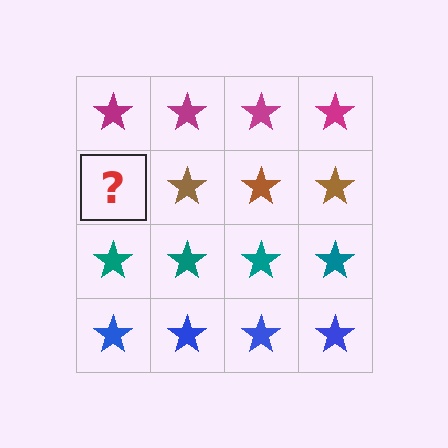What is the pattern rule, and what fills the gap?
The rule is that each row has a consistent color. The gap should be filled with a brown star.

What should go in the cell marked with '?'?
The missing cell should contain a brown star.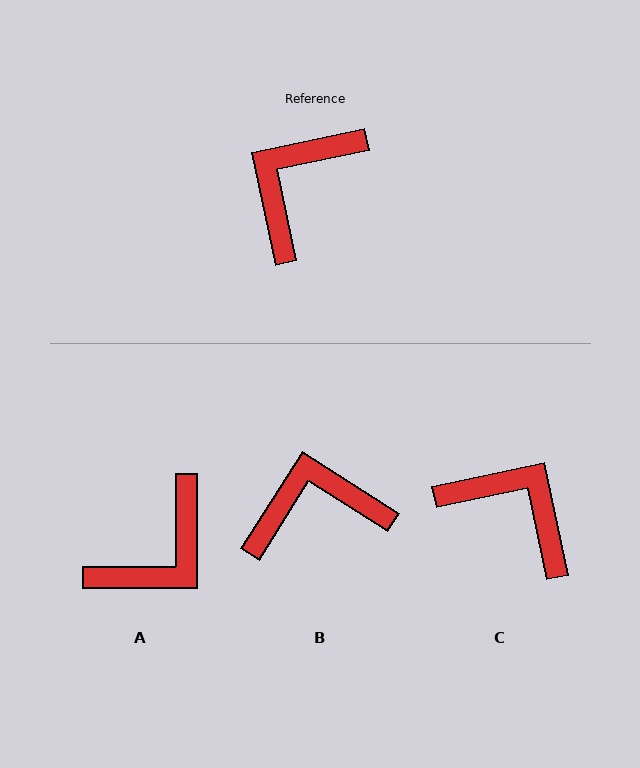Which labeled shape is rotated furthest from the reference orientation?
A, about 168 degrees away.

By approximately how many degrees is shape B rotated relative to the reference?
Approximately 44 degrees clockwise.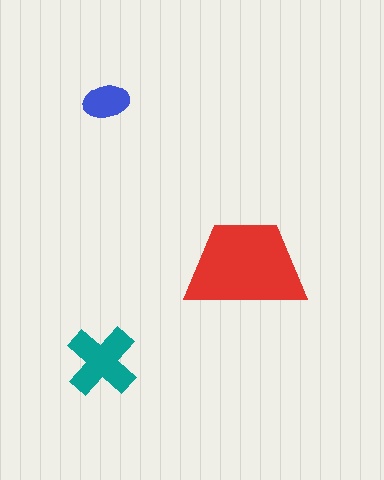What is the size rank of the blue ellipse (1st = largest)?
3rd.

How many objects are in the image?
There are 3 objects in the image.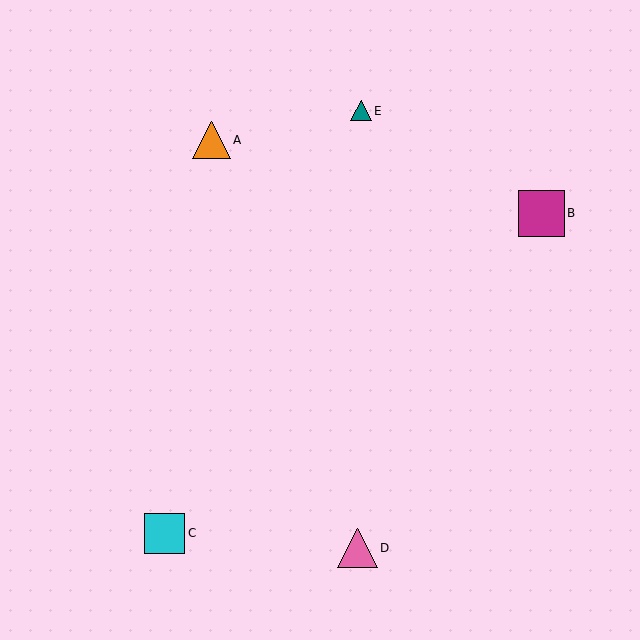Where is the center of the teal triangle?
The center of the teal triangle is at (361, 111).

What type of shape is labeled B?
Shape B is a magenta square.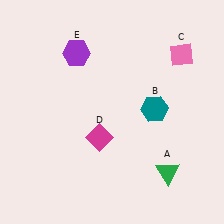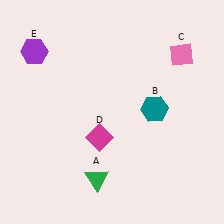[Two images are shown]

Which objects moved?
The objects that moved are: the green triangle (A), the purple hexagon (E).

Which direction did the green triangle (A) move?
The green triangle (A) moved left.